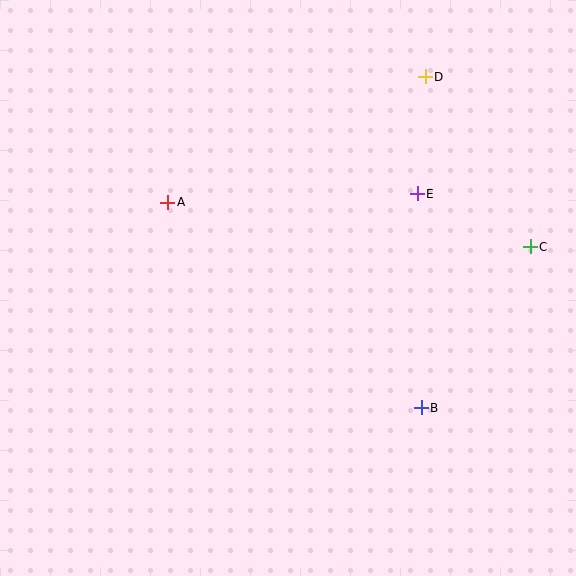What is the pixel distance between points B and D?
The distance between B and D is 331 pixels.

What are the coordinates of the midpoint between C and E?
The midpoint between C and E is at (474, 220).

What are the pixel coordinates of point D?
Point D is at (425, 77).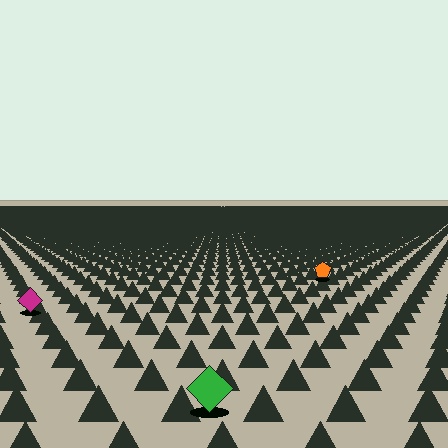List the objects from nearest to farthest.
From nearest to farthest: the green diamond, the magenta diamond, the orange pentagon.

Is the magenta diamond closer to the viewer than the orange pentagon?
Yes. The magenta diamond is closer — you can tell from the texture gradient: the ground texture is coarser near it.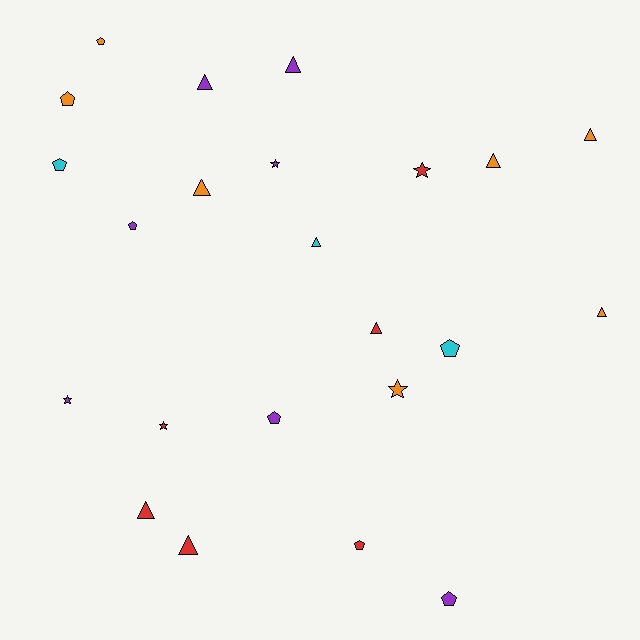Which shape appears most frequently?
Triangle, with 10 objects.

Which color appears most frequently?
Purple, with 7 objects.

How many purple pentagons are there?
There are 3 purple pentagons.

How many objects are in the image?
There are 23 objects.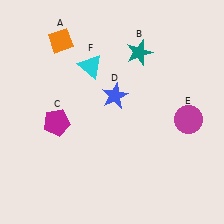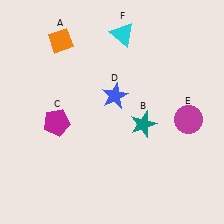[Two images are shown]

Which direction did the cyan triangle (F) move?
The cyan triangle (F) moved up.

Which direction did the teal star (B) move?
The teal star (B) moved down.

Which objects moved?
The objects that moved are: the teal star (B), the cyan triangle (F).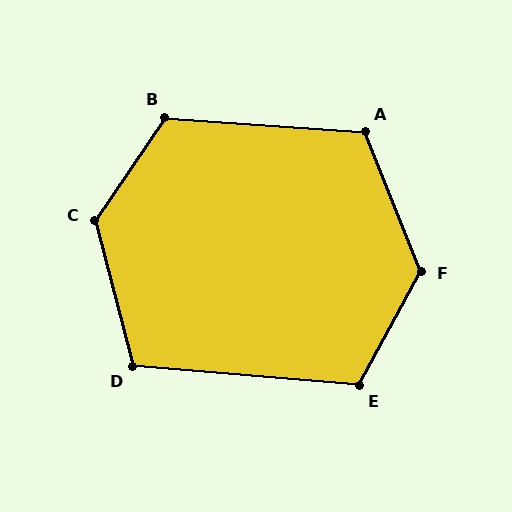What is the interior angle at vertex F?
Approximately 130 degrees (obtuse).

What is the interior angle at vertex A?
Approximately 115 degrees (obtuse).